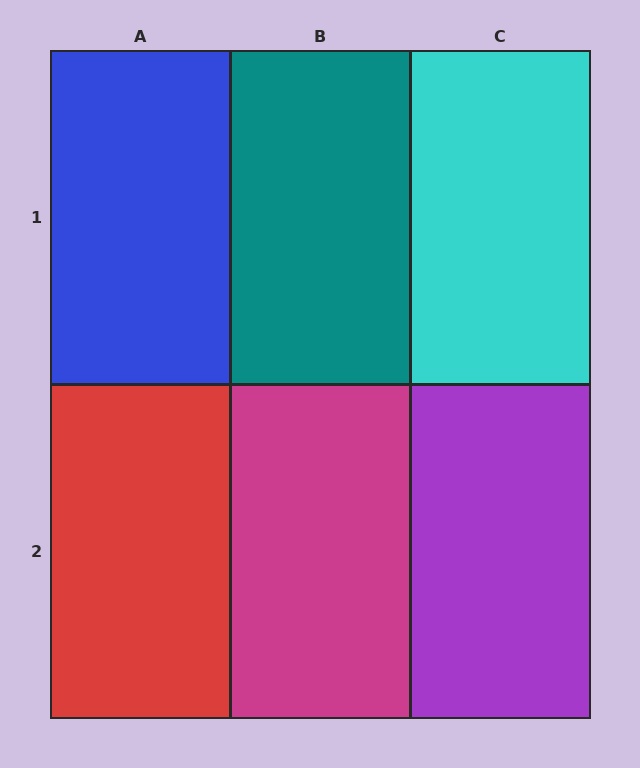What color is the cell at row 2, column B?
Magenta.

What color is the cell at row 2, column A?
Red.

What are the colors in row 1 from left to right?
Blue, teal, cyan.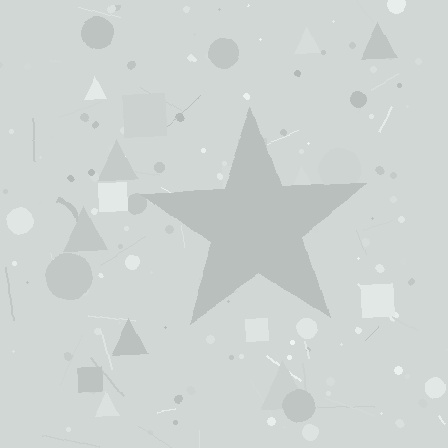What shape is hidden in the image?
A star is hidden in the image.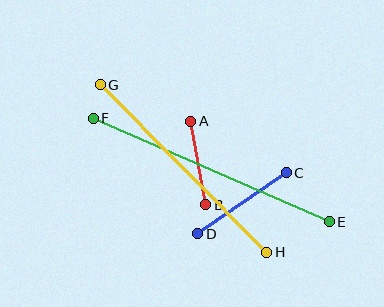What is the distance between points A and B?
The distance is approximately 85 pixels.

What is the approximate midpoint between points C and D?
The midpoint is at approximately (242, 203) pixels.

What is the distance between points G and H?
The distance is approximately 236 pixels.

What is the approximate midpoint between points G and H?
The midpoint is at approximately (183, 168) pixels.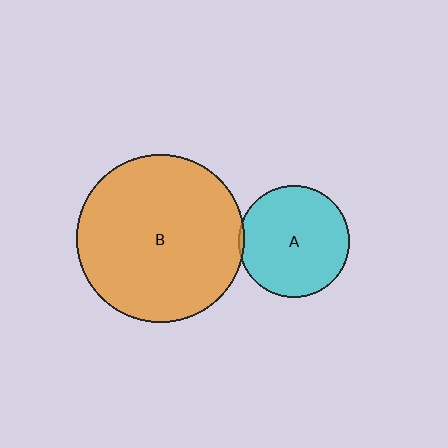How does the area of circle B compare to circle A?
Approximately 2.3 times.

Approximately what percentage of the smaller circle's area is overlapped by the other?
Approximately 5%.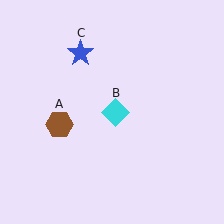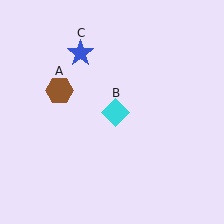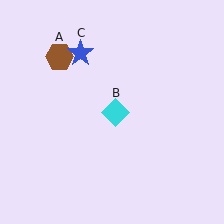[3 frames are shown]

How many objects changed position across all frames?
1 object changed position: brown hexagon (object A).